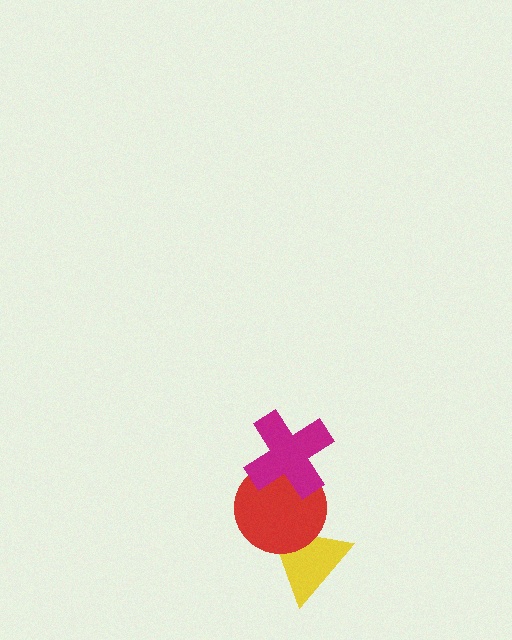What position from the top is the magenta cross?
The magenta cross is 1st from the top.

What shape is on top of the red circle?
The magenta cross is on top of the red circle.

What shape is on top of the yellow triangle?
The red circle is on top of the yellow triangle.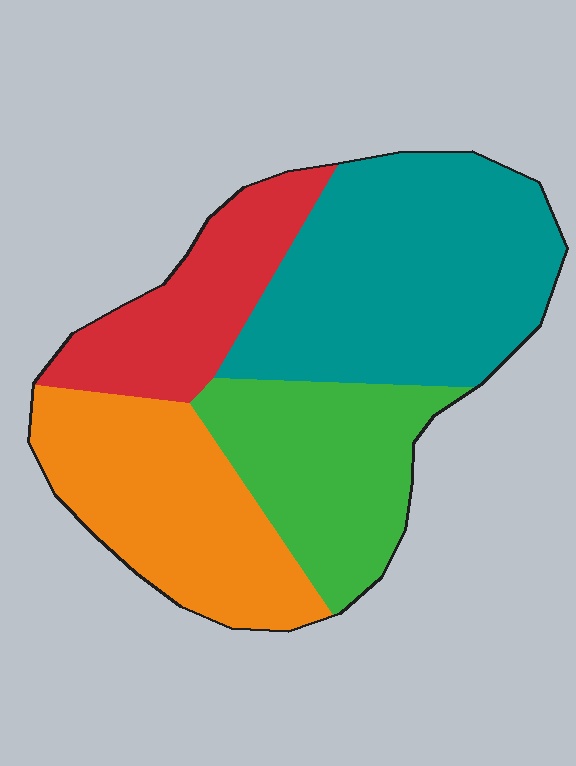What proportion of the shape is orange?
Orange takes up about one quarter (1/4) of the shape.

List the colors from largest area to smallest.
From largest to smallest: teal, orange, green, red.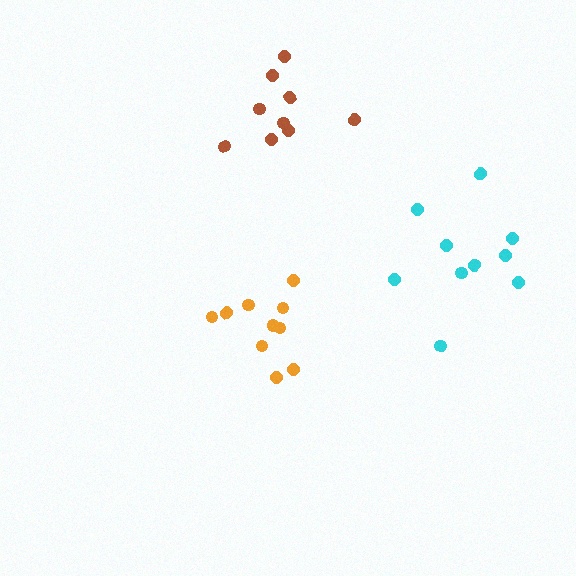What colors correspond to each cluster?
The clusters are colored: brown, orange, cyan.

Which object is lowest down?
The orange cluster is bottommost.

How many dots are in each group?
Group 1: 9 dots, Group 2: 10 dots, Group 3: 10 dots (29 total).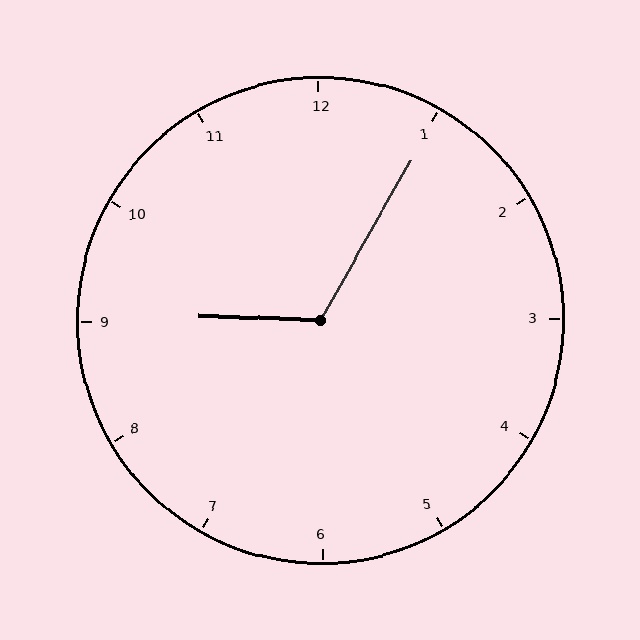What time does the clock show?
9:05.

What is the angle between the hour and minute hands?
Approximately 118 degrees.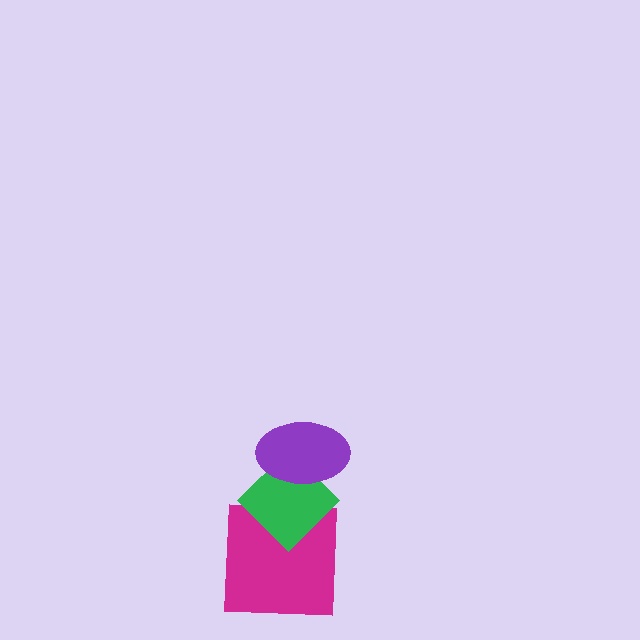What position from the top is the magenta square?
The magenta square is 3rd from the top.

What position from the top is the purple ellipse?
The purple ellipse is 1st from the top.